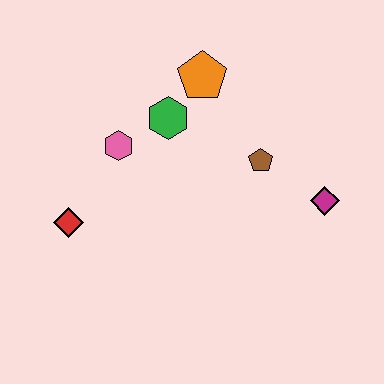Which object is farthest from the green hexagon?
The magenta diamond is farthest from the green hexagon.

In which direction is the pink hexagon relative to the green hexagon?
The pink hexagon is to the left of the green hexagon.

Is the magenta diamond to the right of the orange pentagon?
Yes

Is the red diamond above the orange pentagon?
No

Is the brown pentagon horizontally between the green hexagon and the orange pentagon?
No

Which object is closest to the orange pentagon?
The green hexagon is closest to the orange pentagon.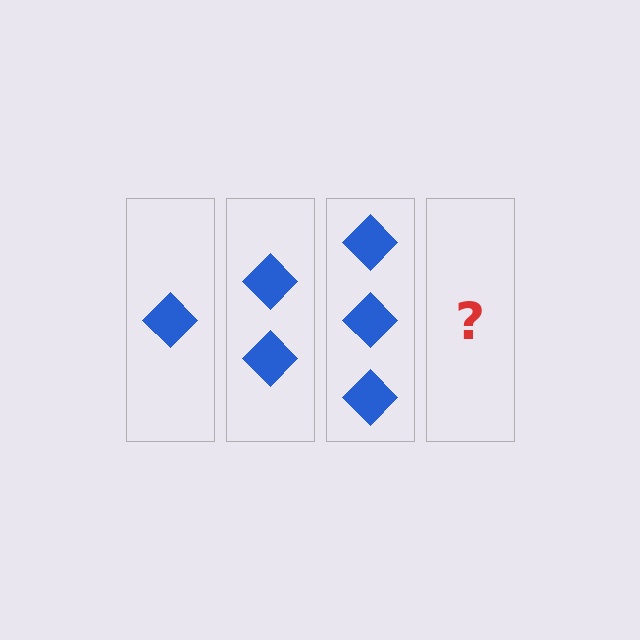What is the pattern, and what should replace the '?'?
The pattern is that each step adds one more diamond. The '?' should be 4 diamonds.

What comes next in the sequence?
The next element should be 4 diamonds.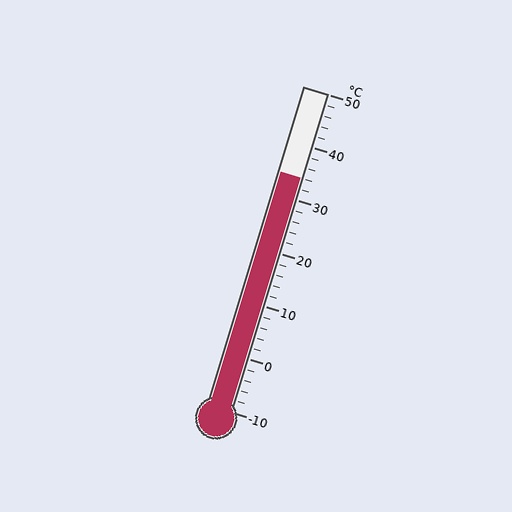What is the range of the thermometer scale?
The thermometer scale ranges from -10°C to 50°C.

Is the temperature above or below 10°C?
The temperature is above 10°C.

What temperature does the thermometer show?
The thermometer shows approximately 34°C.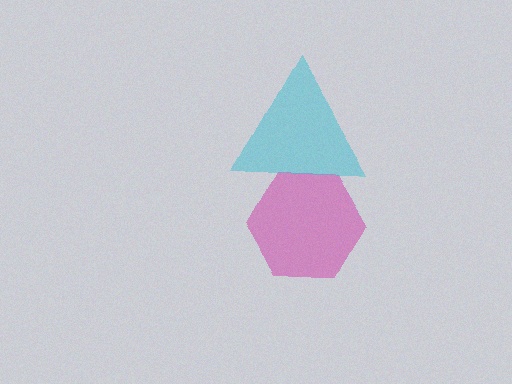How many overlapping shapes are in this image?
There are 2 overlapping shapes in the image.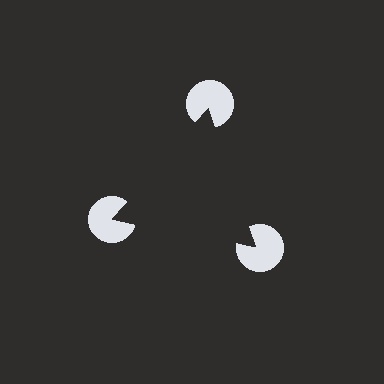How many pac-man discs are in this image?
There are 3 — one at each vertex of the illusory triangle.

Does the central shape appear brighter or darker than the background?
It typically appears slightly darker than the background, even though no actual brightness change is drawn.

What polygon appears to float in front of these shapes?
An illusory triangle — its edges are inferred from the aligned wedge cuts in the pac-man discs, not physically drawn.